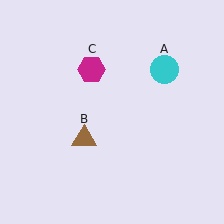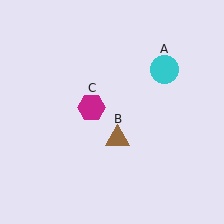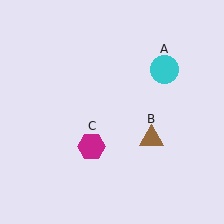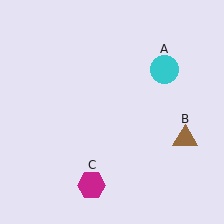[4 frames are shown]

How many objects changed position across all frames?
2 objects changed position: brown triangle (object B), magenta hexagon (object C).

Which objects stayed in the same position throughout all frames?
Cyan circle (object A) remained stationary.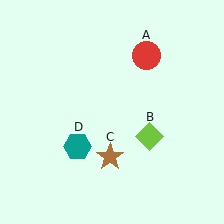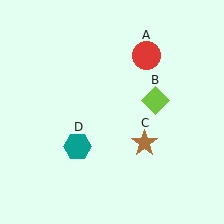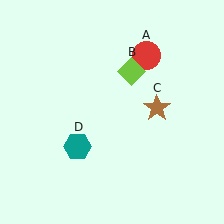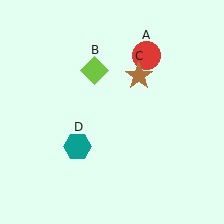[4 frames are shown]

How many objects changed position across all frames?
2 objects changed position: lime diamond (object B), brown star (object C).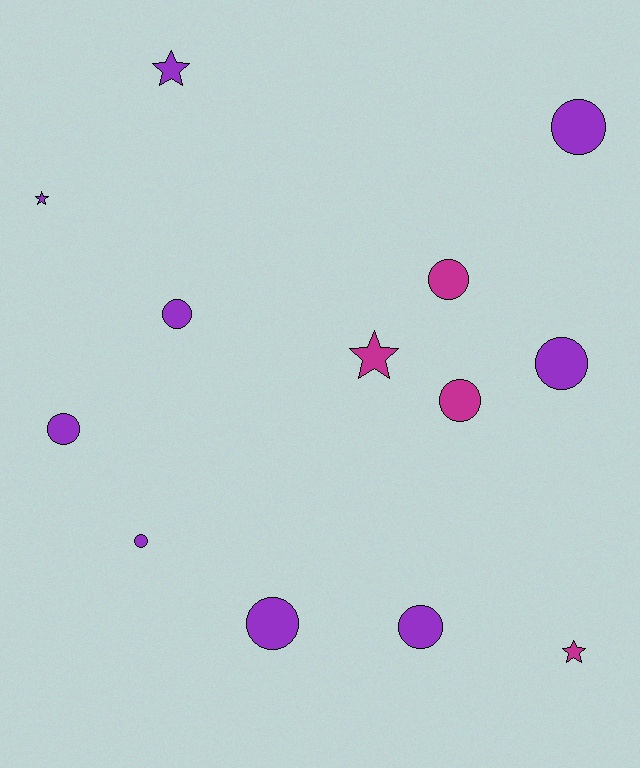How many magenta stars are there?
There are 2 magenta stars.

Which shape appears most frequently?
Circle, with 9 objects.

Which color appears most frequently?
Purple, with 9 objects.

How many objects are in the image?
There are 13 objects.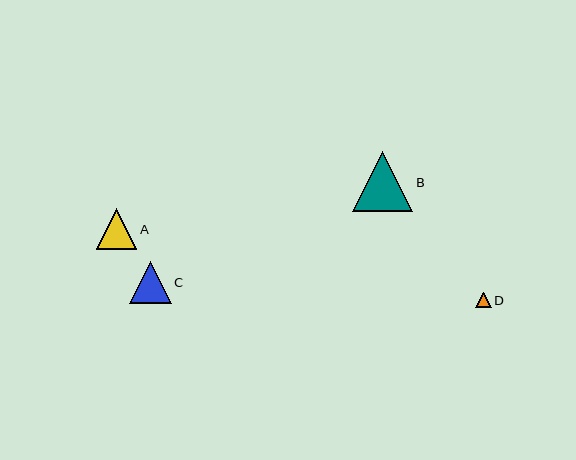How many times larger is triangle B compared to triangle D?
Triangle B is approximately 3.9 times the size of triangle D.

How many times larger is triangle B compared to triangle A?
Triangle B is approximately 1.5 times the size of triangle A.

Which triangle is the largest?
Triangle B is the largest with a size of approximately 60 pixels.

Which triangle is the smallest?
Triangle D is the smallest with a size of approximately 15 pixels.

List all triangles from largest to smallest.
From largest to smallest: B, C, A, D.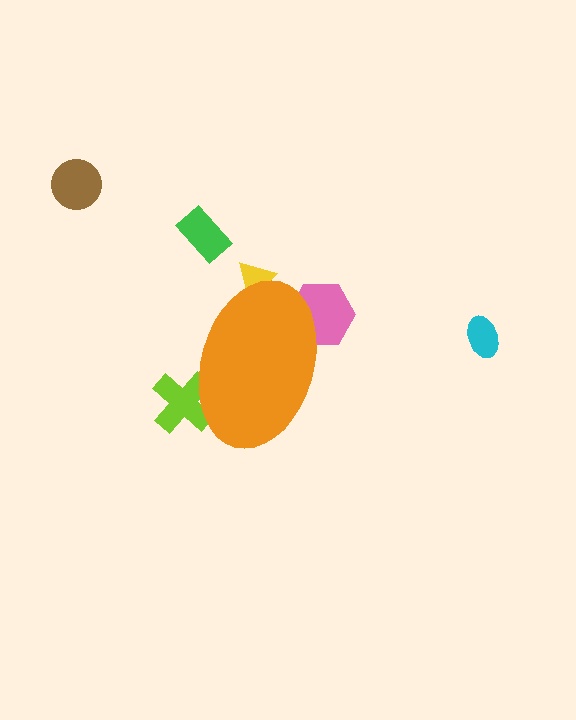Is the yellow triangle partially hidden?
Yes, the yellow triangle is partially hidden behind the orange ellipse.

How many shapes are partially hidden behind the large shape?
3 shapes are partially hidden.